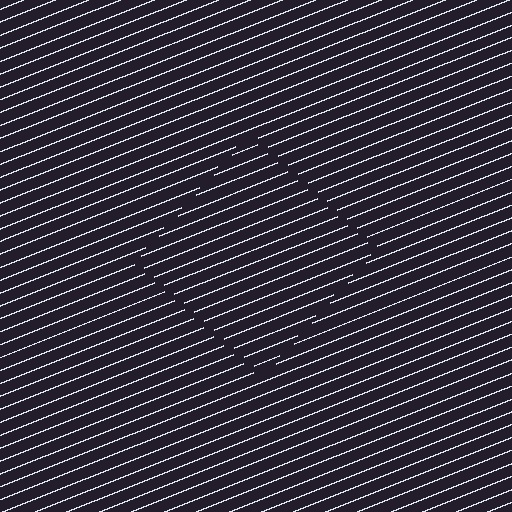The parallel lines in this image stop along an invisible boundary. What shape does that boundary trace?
An illusory square. The interior of the shape contains the same grating, shifted by half a period — the contour is defined by the phase discontinuity where line-ends from the inner and outer gratings abut.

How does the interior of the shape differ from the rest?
The interior of the shape contains the same grating, shifted by half a period — the contour is defined by the phase discontinuity where line-ends from the inner and outer gratings abut.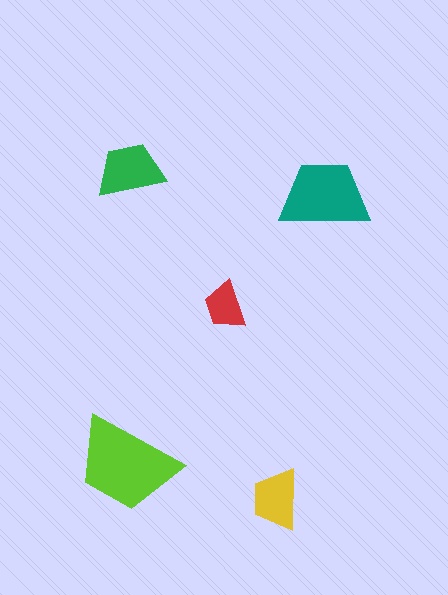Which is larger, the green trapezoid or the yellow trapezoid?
The green one.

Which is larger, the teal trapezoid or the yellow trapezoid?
The teal one.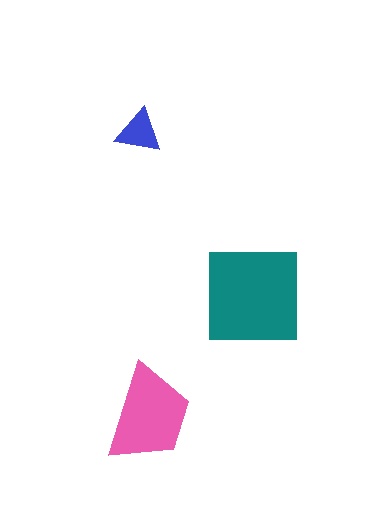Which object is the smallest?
The blue triangle.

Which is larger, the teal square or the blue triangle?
The teal square.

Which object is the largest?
The teal square.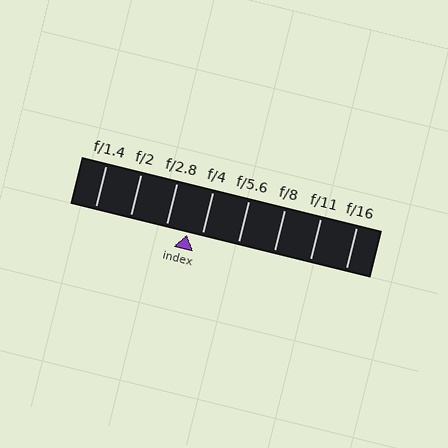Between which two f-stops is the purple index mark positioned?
The index mark is between f/2.8 and f/4.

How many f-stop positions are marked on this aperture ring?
There are 8 f-stop positions marked.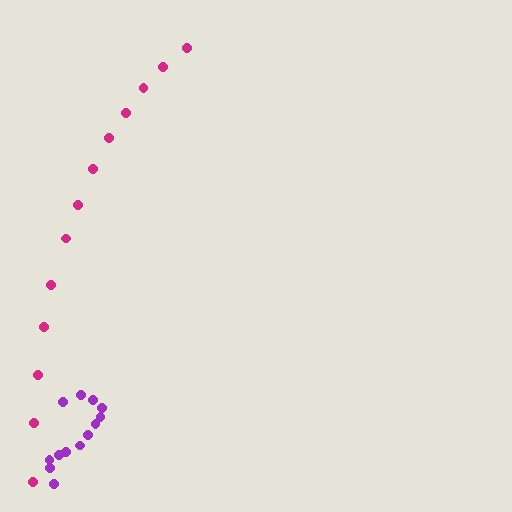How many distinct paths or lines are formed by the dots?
There are 2 distinct paths.